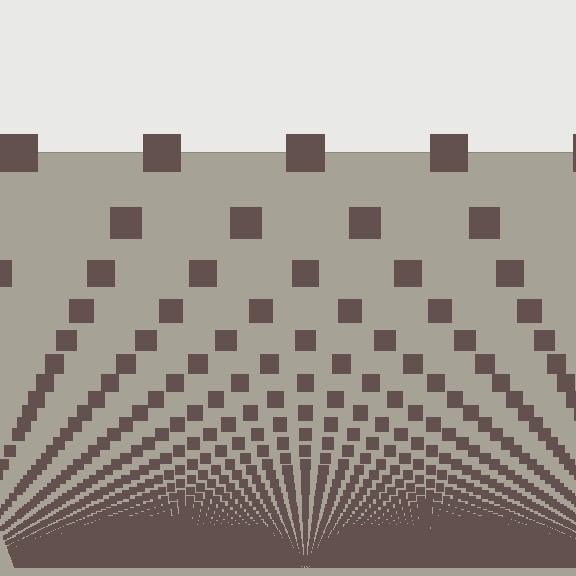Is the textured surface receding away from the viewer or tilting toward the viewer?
The surface appears to tilt toward the viewer. Texture elements get larger and sparser toward the top.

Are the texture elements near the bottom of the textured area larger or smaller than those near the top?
Smaller. The gradient is inverted — elements near the bottom are smaller and denser.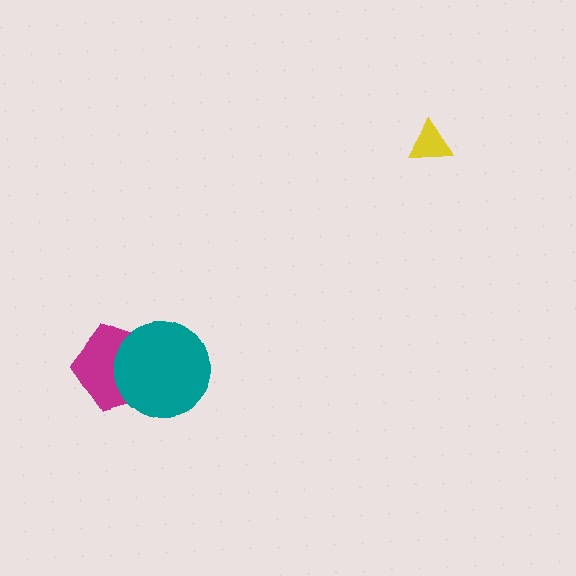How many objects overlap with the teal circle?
1 object overlaps with the teal circle.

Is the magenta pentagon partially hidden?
Yes, it is partially covered by another shape.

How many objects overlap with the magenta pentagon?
1 object overlaps with the magenta pentagon.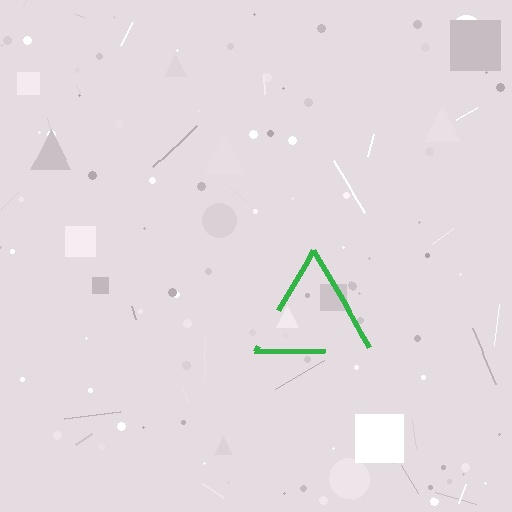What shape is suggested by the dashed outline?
The dashed outline suggests a triangle.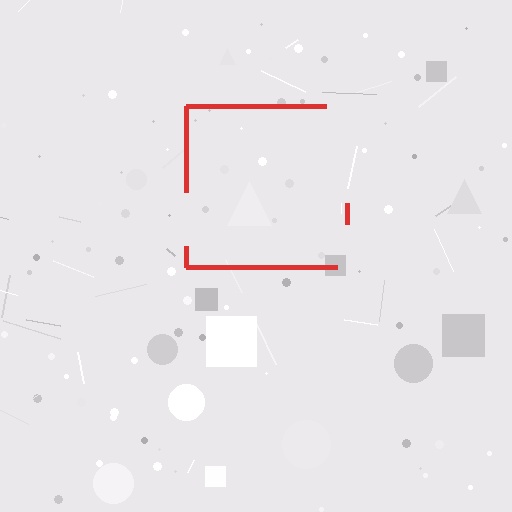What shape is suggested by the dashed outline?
The dashed outline suggests a square.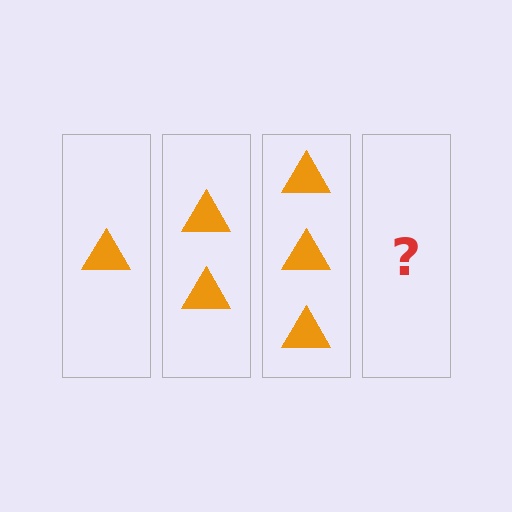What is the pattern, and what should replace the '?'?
The pattern is that each step adds one more triangle. The '?' should be 4 triangles.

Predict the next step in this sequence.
The next step is 4 triangles.